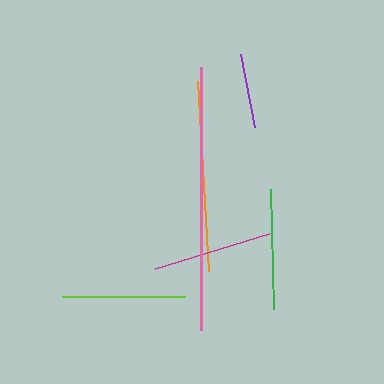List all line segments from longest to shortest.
From longest to shortest: pink, orange, lime, green, magenta, purple.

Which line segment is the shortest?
The purple line is the shortest at approximately 74 pixels.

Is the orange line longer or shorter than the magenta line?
The orange line is longer than the magenta line.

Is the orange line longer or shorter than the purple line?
The orange line is longer than the purple line.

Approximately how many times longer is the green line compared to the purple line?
The green line is approximately 1.6 times the length of the purple line.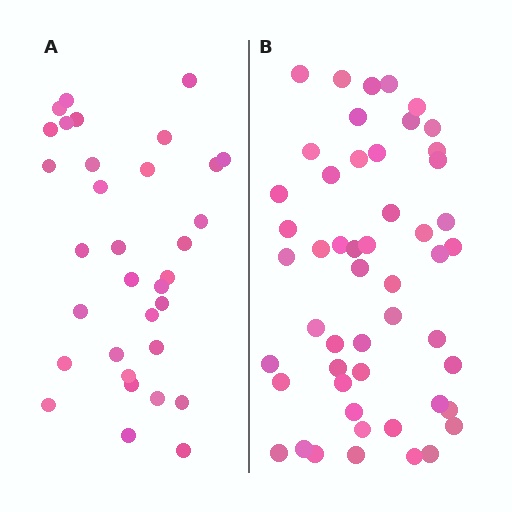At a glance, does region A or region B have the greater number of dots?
Region B (the right region) has more dots.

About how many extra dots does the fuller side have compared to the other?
Region B has approximately 20 more dots than region A.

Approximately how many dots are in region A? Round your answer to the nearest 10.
About 30 dots. (The exact count is 33, which rounds to 30.)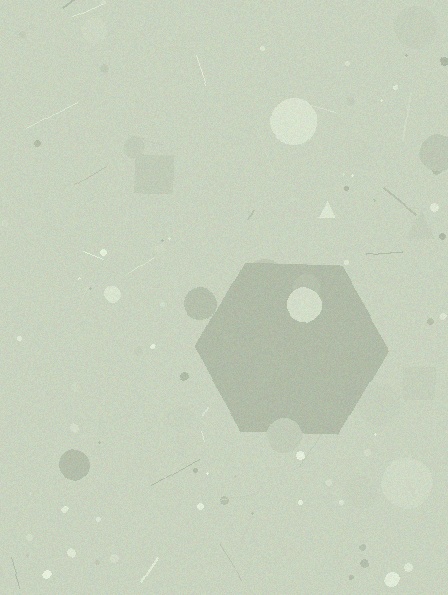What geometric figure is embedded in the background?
A hexagon is embedded in the background.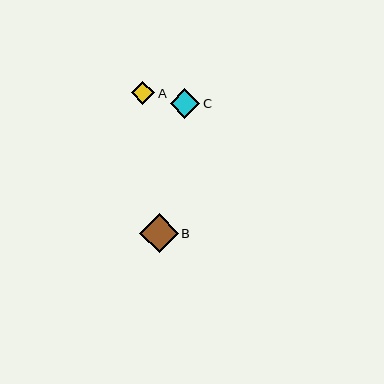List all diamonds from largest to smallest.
From largest to smallest: B, C, A.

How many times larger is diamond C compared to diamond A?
Diamond C is approximately 1.3 times the size of diamond A.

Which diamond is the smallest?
Diamond A is the smallest with a size of approximately 23 pixels.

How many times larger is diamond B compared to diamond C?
Diamond B is approximately 1.3 times the size of diamond C.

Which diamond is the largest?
Diamond B is the largest with a size of approximately 39 pixels.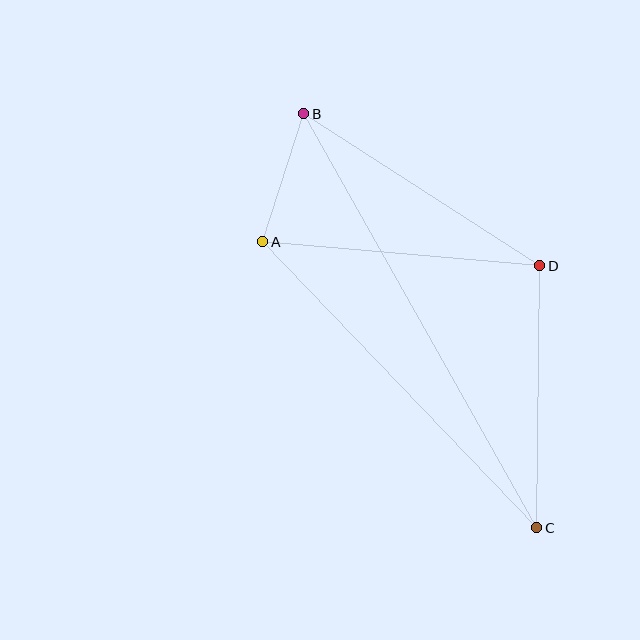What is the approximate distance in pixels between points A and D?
The distance between A and D is approximately 278 pixels.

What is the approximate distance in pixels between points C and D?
The distance between C and D is approximately 262 pixels.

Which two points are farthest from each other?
Points B and C are farthest from each other.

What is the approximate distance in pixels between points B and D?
The distance between B and D is approximately 281 pixels.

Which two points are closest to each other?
Points A and B are closest to each other.